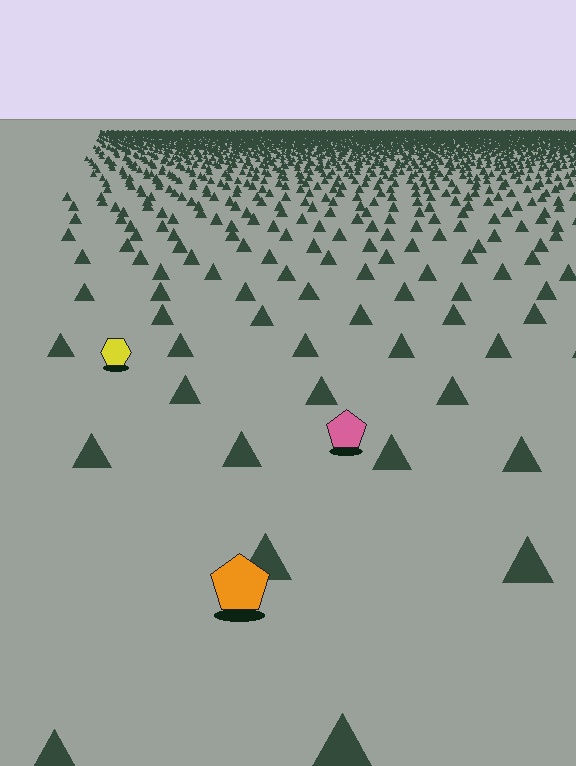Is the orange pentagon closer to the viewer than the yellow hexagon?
Yes. The orange pentagon is closer — you can tell from the texture gradient: the ground texture is coarser near it.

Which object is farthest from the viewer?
The yellow hexagon is farthest from the viewer. It appears smaller and the ground texture around it is denser.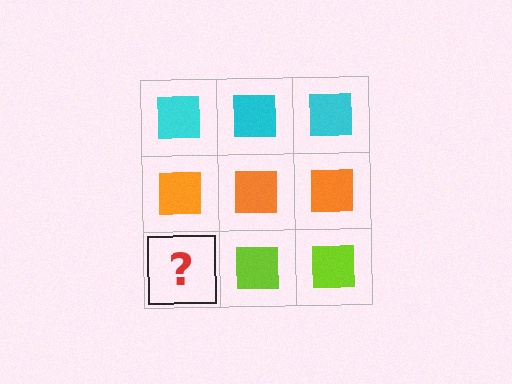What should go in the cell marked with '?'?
The missing cell should contain a lime square.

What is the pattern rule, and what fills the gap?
The rule is that each row has a consistent color. The gap should be filled with a lime square.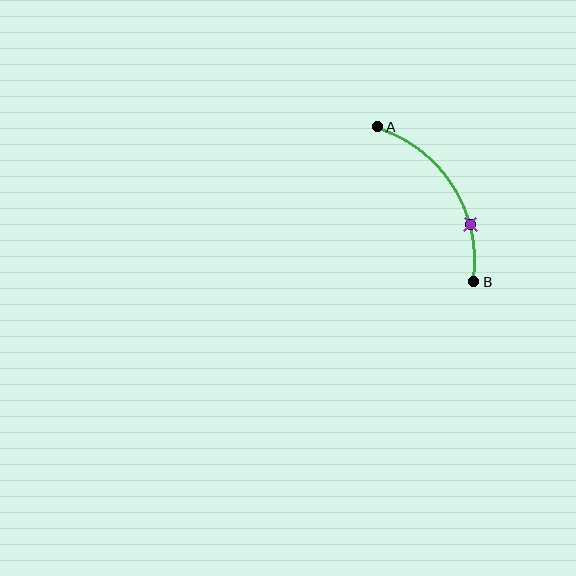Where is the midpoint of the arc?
The arc midpoint is the point on the curve farthest from the straight line joining A and B. It sits to the right of that line.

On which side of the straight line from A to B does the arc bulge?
The arc bulges to the right of the straight line connecting A and B.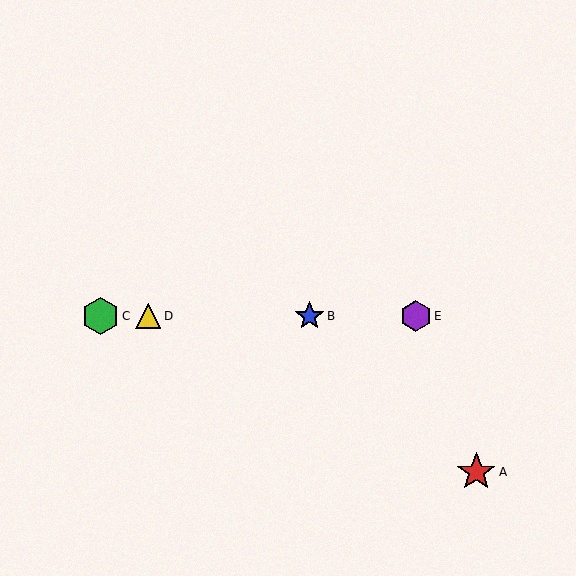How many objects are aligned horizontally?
4 objects (B, C, D, E) are aligned horizontally.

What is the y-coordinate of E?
Object E is at y≈316.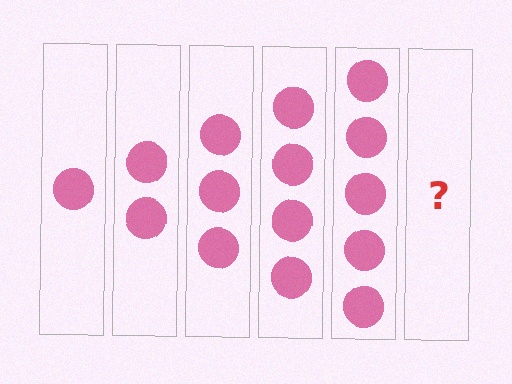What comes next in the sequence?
The next element should be 6 circles.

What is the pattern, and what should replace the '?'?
The pattern is that each step adds one more circle. The '?' should be 6 circles.